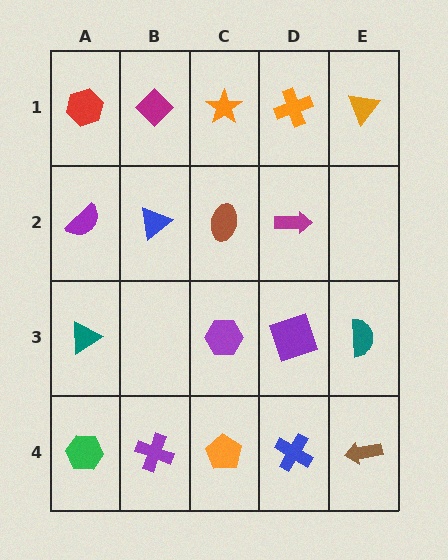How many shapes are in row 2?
4 shapes.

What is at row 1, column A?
A red hexagon.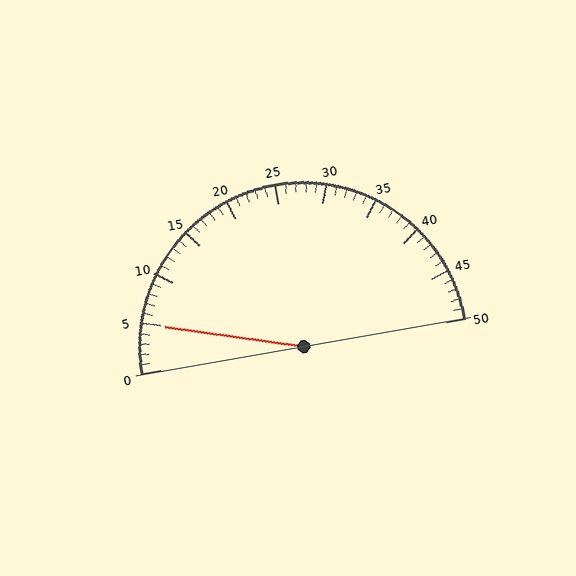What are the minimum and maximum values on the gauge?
The gauge ranges from 0 to 50.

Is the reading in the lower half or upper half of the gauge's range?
The reading is in the lower half of the range (0 to 50).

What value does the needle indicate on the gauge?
The needle indicates approximately 5.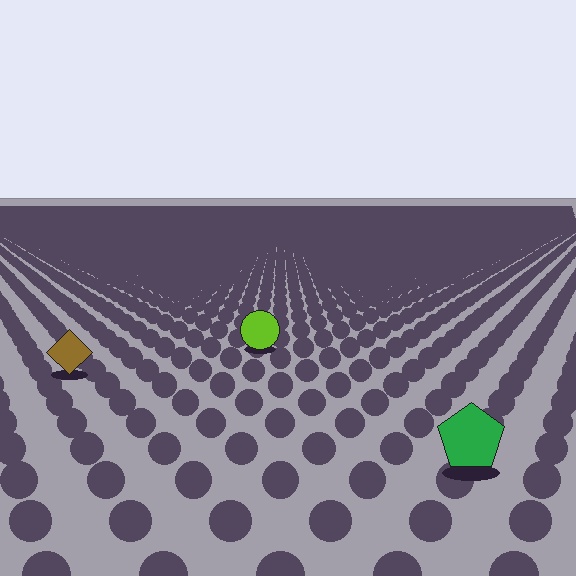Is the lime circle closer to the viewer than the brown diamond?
No. The brown diamond is closer — you can tell from the texture gradient: the ground texture is coarser near it.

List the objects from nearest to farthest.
From nearest to farthest: the green pentagon, the brown diamond, the lime circle.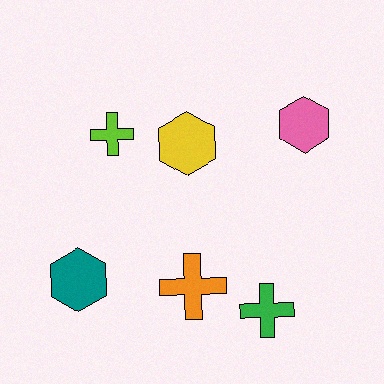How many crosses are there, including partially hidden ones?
There are 3 crosses.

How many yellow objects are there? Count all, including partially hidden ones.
There is 1 yellow object.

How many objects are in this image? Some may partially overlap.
There are 6 objects.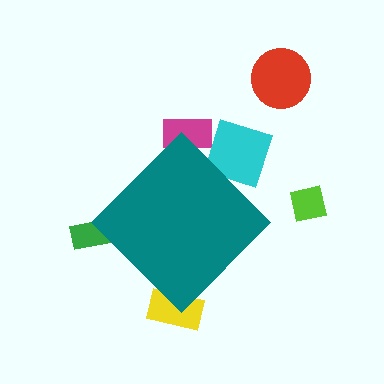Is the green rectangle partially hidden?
Yes, the green rectangle is partially hidden behind the teal diamond.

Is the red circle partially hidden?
No, the red circle is fully visible.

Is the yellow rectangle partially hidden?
Yes, the yellow rectangle is partially hidden behind the teal diamond.